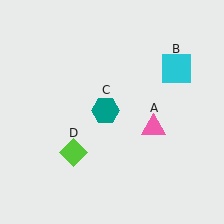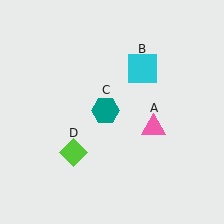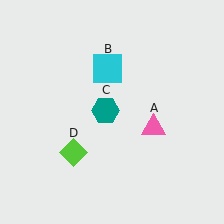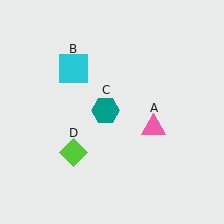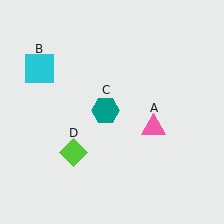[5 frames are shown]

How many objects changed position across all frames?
1 object changed position: cyan square (object B).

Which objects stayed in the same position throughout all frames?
Pink triangle (object A) and teal hexagon (object C) and lime diamond (object D) remained stationary.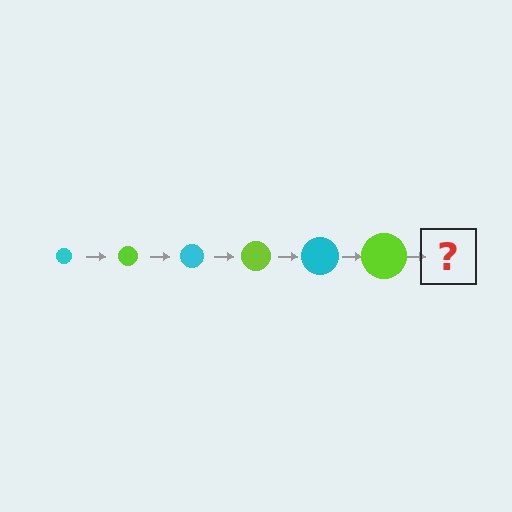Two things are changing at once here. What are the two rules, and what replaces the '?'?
The two rules are that the circle grows larger each step and the color cycles through cyan and lime. The '?' should be a cyan circle, larger than the previous one.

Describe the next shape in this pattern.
It should be a cyan circle, larger than the previous one.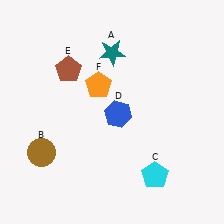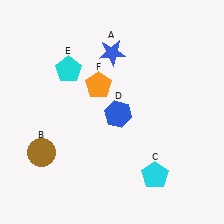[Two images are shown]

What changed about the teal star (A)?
In Image 1, A is teal. In Image 2, it changed to blue.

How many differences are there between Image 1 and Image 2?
There are 2 differences between the two images.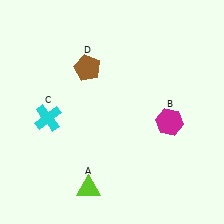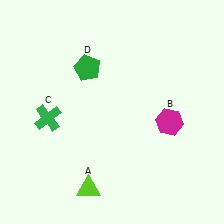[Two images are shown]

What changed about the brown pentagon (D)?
In Image 1, D is brown. In Image 2, it changed to green.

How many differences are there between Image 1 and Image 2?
There are 2 differences between the two images.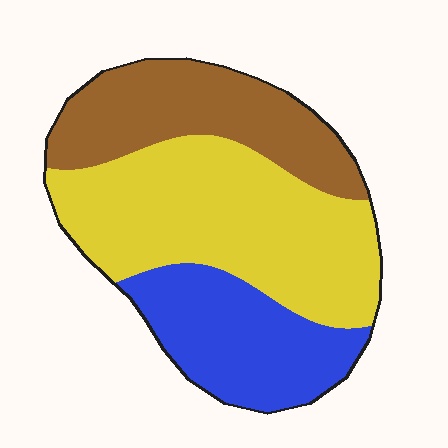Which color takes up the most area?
Yellow, at roughly 45%.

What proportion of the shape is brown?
Brown covers around 30% of the shape.